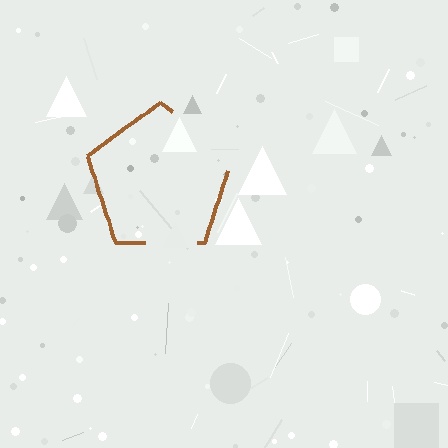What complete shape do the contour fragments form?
The contour fragments form a pentagon.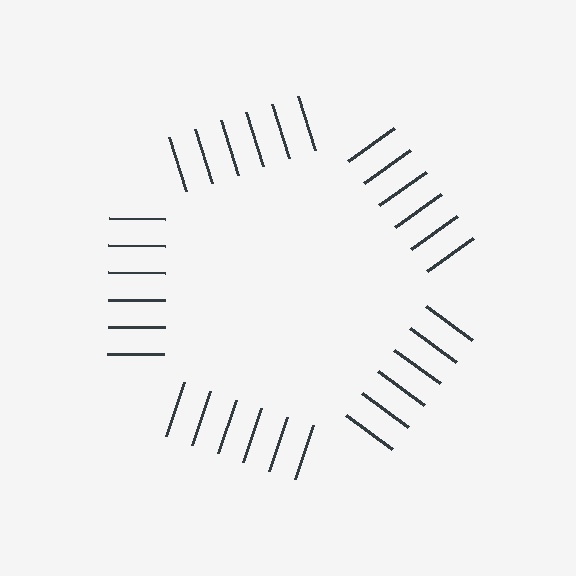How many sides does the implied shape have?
5 sides — the line-ends trace a pentagon.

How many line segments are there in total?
30 — 6 along each of the 5 edges.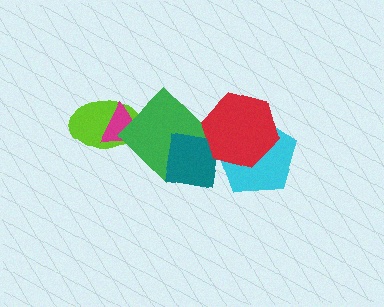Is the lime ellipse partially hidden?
Yes, it is partially covered by another shape.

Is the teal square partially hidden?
Yes, it is partially covered by another shape.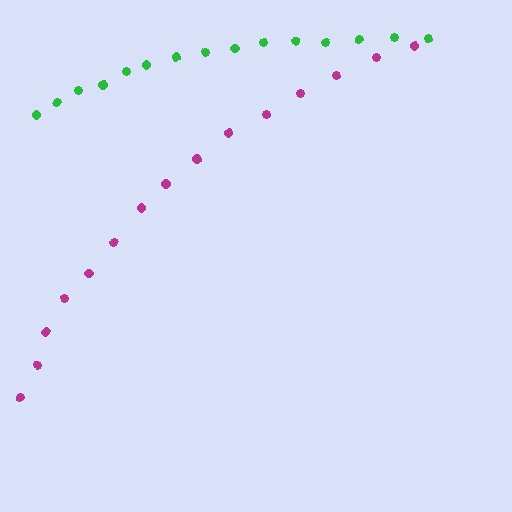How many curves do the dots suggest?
There are 2 distinct paths.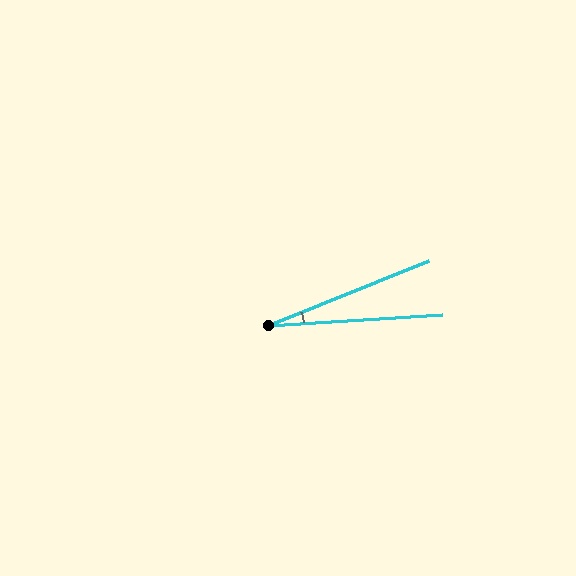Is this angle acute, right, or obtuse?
It is acute.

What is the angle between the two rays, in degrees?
Approximately 18 degrees.